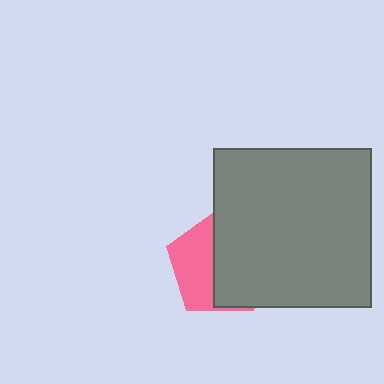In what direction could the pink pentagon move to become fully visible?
The pink pentagon could move left. That would shift it out from behind the gray square entirely.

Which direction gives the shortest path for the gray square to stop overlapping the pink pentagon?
Moving right gives the shortest separation.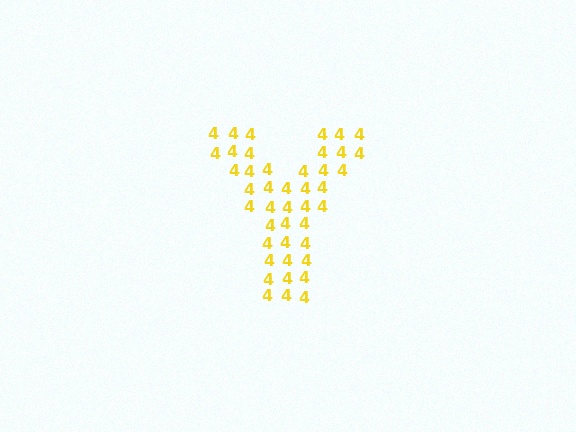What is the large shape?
The large shape is the letter Y.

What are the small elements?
The small elements are digit 4's.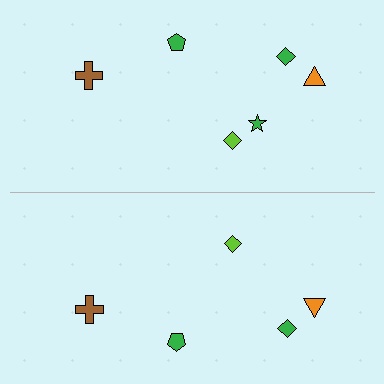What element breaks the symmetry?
A green star is missing from the bottom side.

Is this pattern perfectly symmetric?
No, the pattern is not perfectly symmetric. A green star is missing from the bottom side.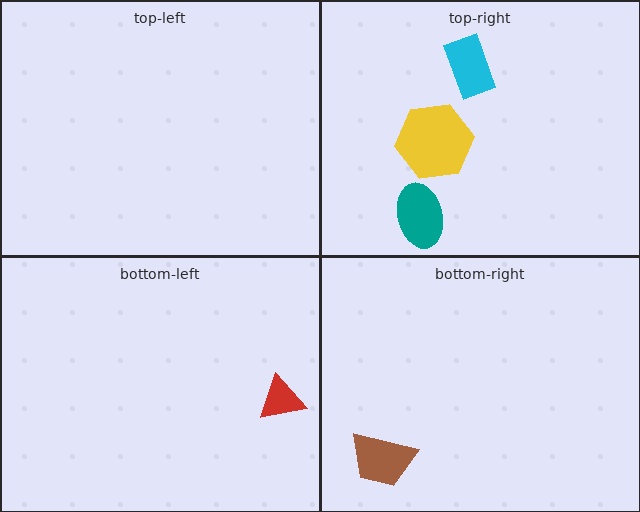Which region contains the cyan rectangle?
The top-right region.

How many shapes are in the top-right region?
3.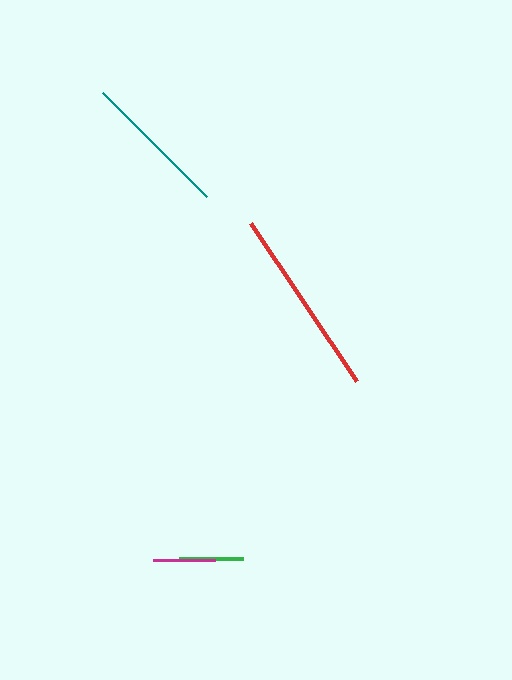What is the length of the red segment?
The red segment is approximately 191 pixels long.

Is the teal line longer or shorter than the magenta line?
The teal line is longer than the magenta line.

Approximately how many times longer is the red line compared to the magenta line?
The red line is approximately 3.1 times the length of the magenta line.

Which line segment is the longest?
The red line is the longest at approximately 191 pixels.